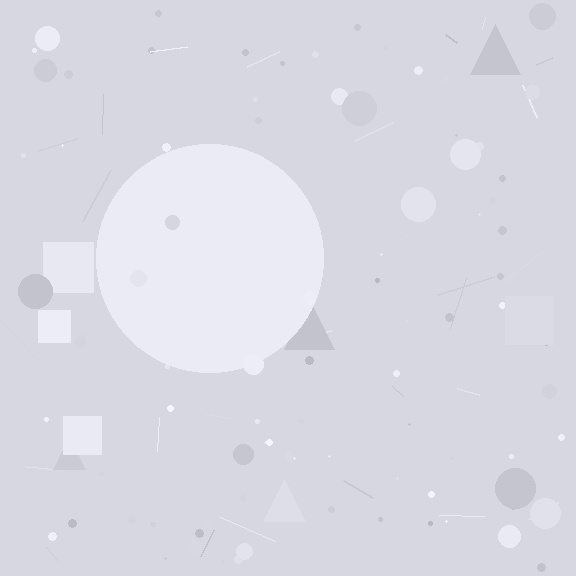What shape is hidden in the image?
A circle is hidden in the image.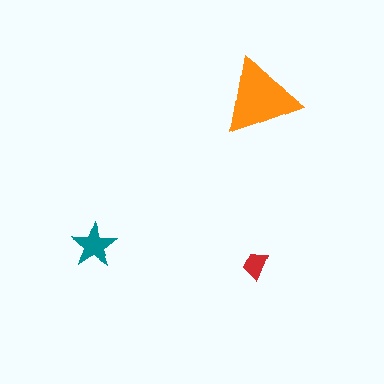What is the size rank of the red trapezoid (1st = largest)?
3rd.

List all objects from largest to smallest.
The orange triangle, the teal star, the red trapezoid.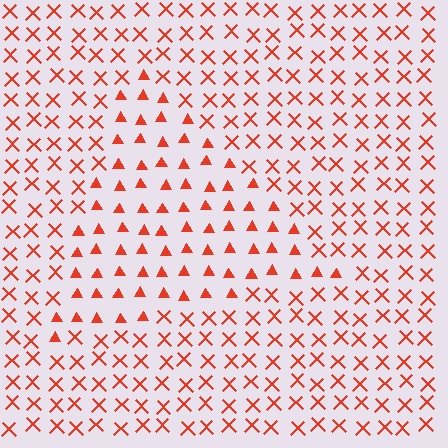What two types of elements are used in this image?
The image uses triangles inside the triangle region and X marks outside it.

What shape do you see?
I see a triangle.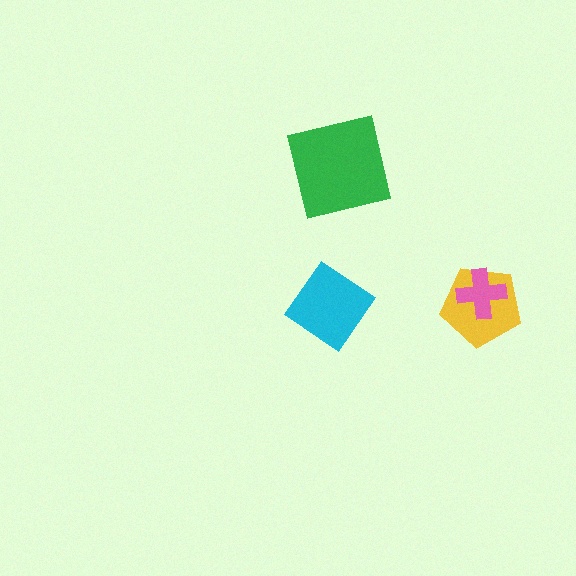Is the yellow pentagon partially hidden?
Yes, it is partially covered by another shape.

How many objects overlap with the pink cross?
1 object overlaps with the pink cross.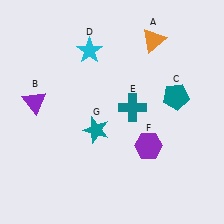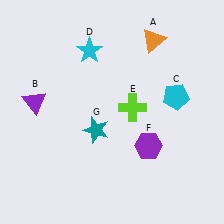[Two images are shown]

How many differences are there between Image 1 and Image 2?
There are 2 differences between the two images.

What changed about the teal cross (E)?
In Image 1, E is teal. In Image 2, it changed to lime.